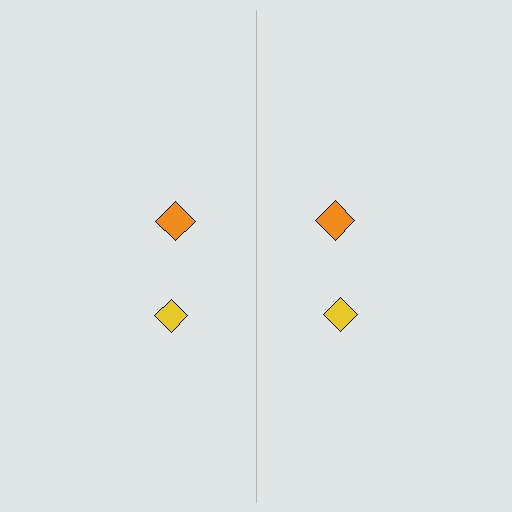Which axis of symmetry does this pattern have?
The pattern has a vertical axis of symmetry running through the center of the image.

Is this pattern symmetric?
Yes, this pattern has bilateral (reflection) symmetry.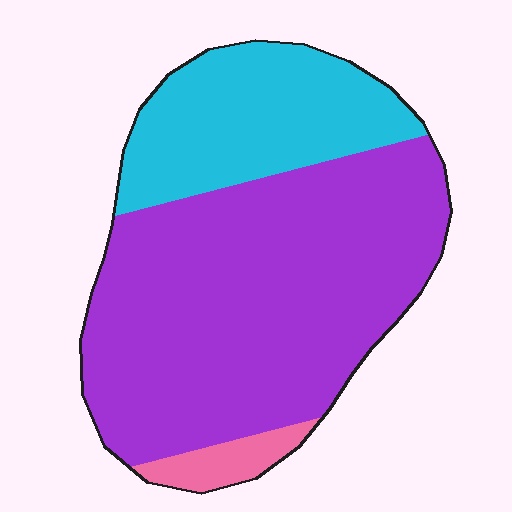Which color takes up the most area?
Purple, at roughly 70%.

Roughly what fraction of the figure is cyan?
Cyan takes up about one quarter (1/4) of the figure.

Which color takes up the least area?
Pink, at roughly 5%.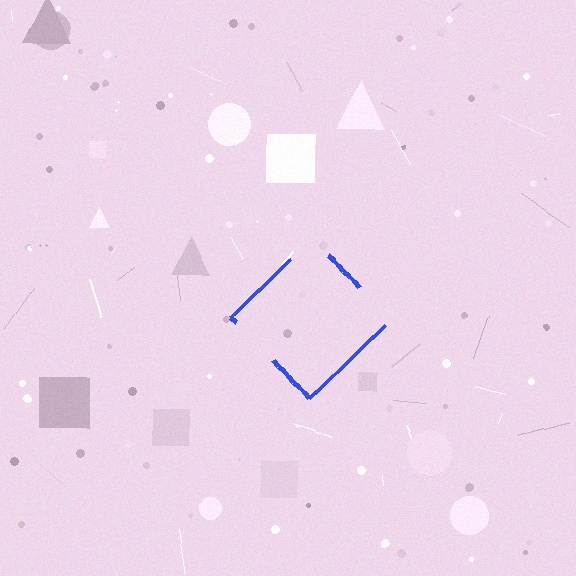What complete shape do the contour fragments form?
The contour fragments form a diamond.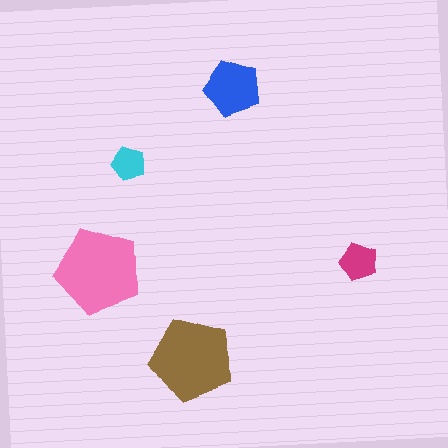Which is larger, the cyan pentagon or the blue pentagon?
The blue one.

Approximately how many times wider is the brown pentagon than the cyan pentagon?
About 2.5 times wider.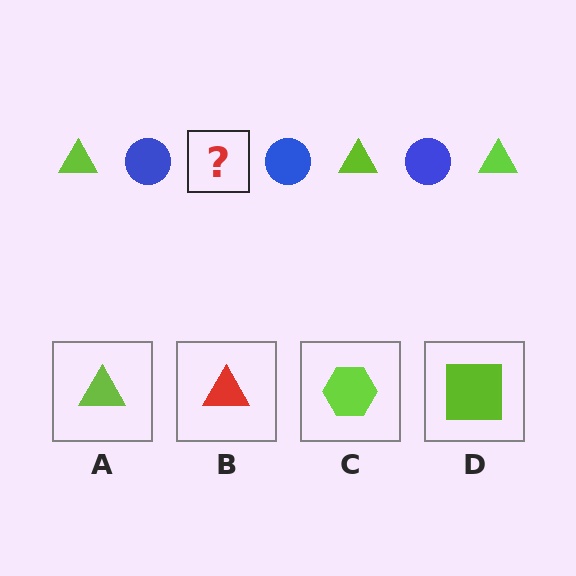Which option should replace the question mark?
Option A.